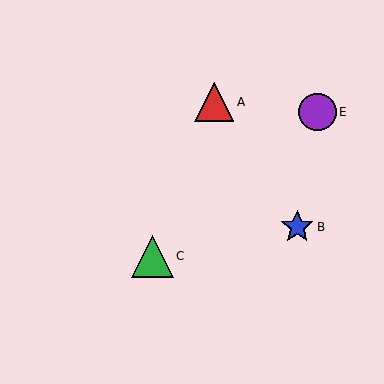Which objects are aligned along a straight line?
Objects C, D, E are aligned along a straight line.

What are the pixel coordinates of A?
Object A is at (214, 102).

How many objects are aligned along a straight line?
3 objects (C, D, E) are aligned along a straight line.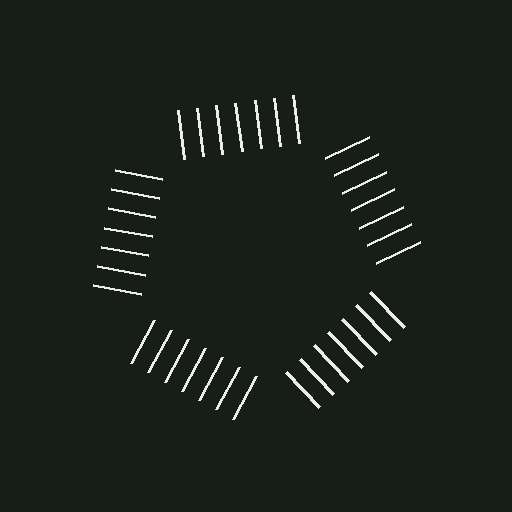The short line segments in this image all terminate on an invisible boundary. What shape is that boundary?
An illusory pentagon — the line segments terminate on its edges but no continuous stroke is drawn.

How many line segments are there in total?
35 — 7 along each of the 5 edges.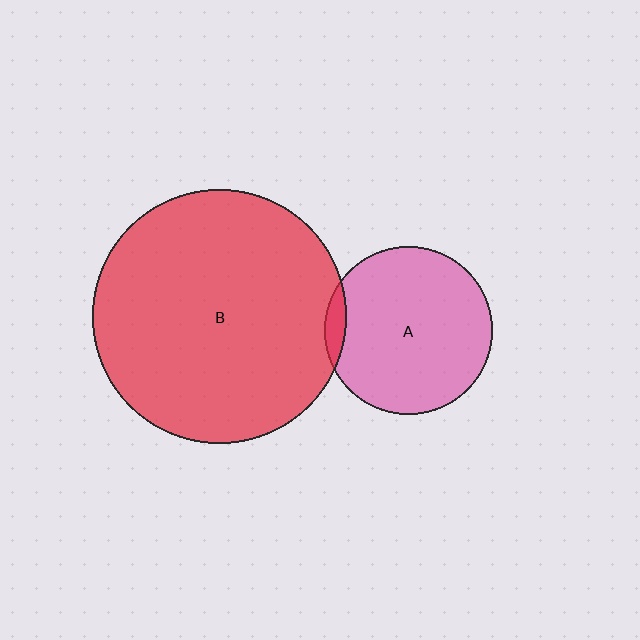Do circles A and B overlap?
Yes.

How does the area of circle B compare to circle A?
Approximately 2.3 times.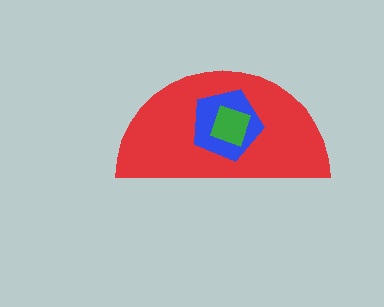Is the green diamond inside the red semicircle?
Yes.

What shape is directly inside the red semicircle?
The blue pentagon.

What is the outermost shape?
The red semicircle.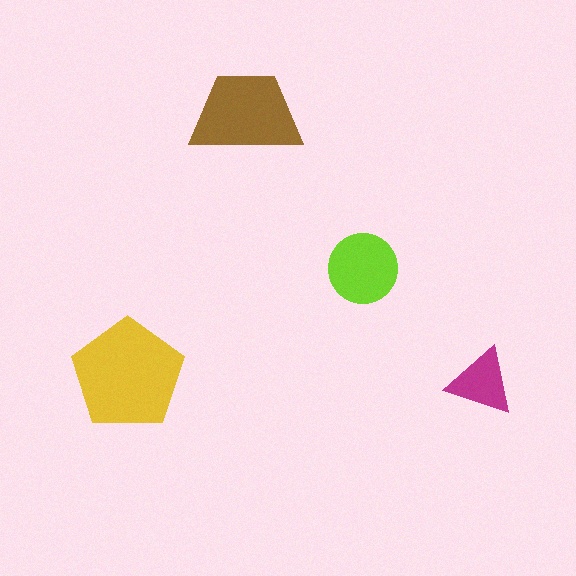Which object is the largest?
The yellow pentagon.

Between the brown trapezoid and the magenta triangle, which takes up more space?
The brown trapezoid.